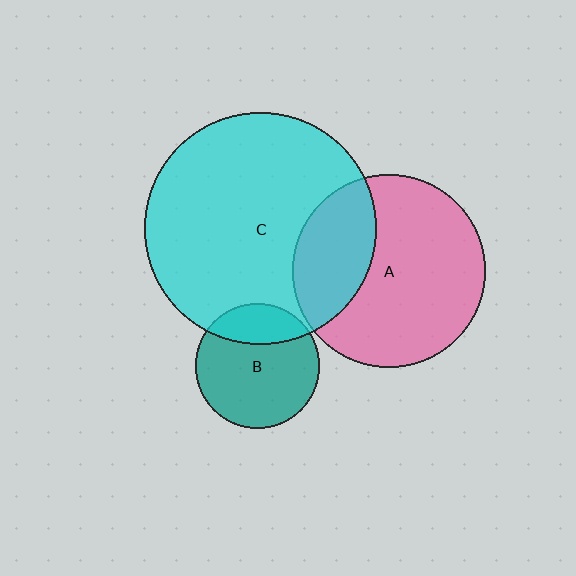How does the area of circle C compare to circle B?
Approximately 3.5 times.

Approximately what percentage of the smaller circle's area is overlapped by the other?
Approximately 30%.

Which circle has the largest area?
Circle C (cyan).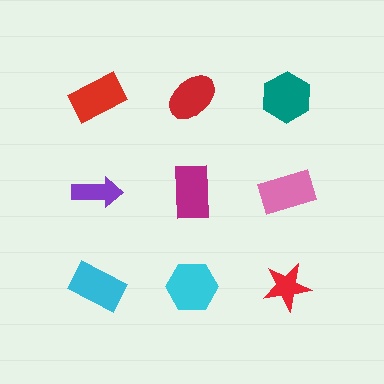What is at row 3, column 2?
A cyan hexagon.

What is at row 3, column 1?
A cyan rectangle.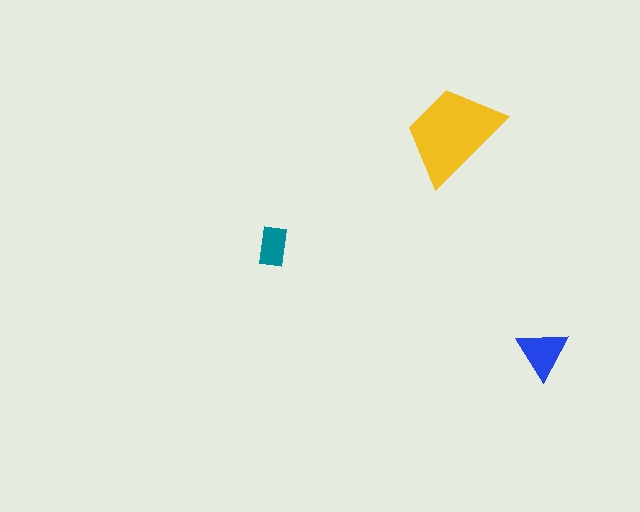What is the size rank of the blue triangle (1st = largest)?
2nd.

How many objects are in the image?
There are 3 objects in the image.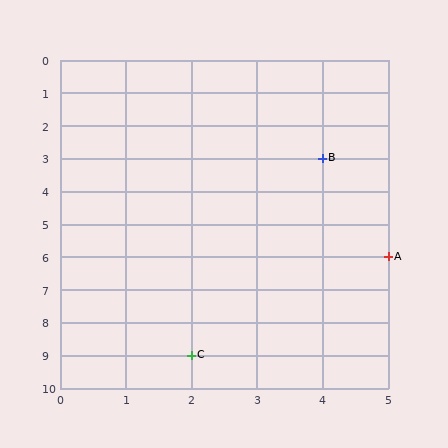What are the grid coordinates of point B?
Point B is at grid coordinates (4, 3).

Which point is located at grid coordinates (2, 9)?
Point C is at (2, 9).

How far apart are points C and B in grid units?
Points C and B are 2 columns and 6 rows apart (about 6.3 grid units diagonally).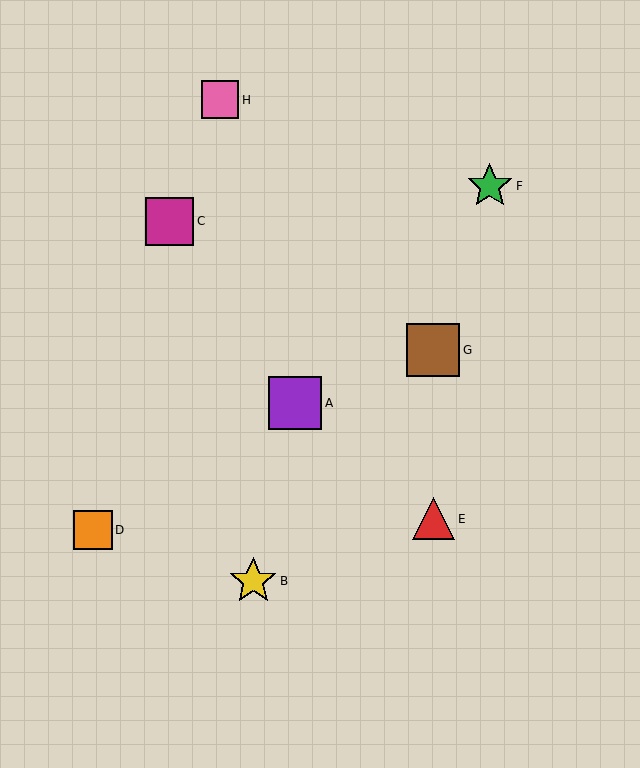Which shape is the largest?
The purple square (labeled A) is the largest.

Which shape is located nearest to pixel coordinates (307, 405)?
The purple square (labeled A) at (295, 403) is nearest to that location.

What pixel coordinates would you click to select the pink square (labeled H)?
Click at (220, 100) to select the pink square H.